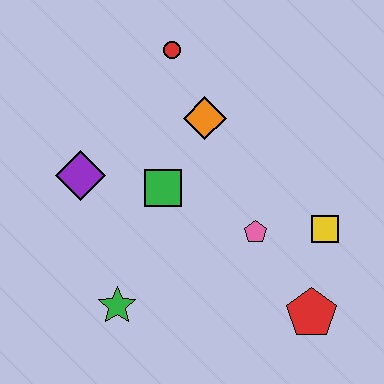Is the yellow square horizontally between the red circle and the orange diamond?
No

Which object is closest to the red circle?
The orange diamond is closest to the red circle.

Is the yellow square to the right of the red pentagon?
Yes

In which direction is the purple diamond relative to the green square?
The purple diamond is to the left of the green square.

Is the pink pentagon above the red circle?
No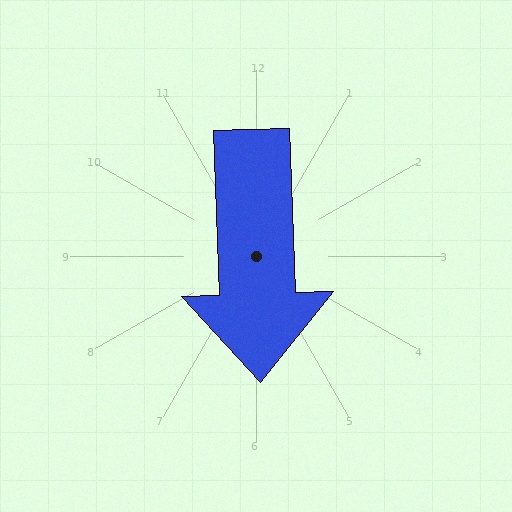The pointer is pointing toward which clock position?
Roughly 6 o'clock.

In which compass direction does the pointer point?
South.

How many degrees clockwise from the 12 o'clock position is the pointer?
Approximately 178 degrees.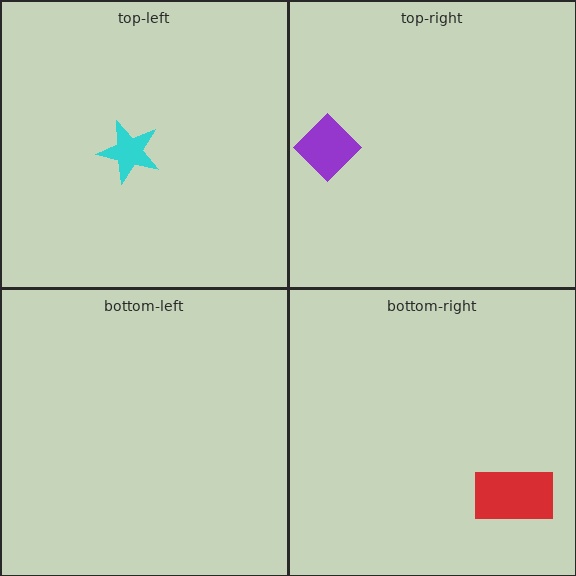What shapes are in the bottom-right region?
The red rectangle.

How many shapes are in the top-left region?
1.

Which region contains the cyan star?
The top-left region.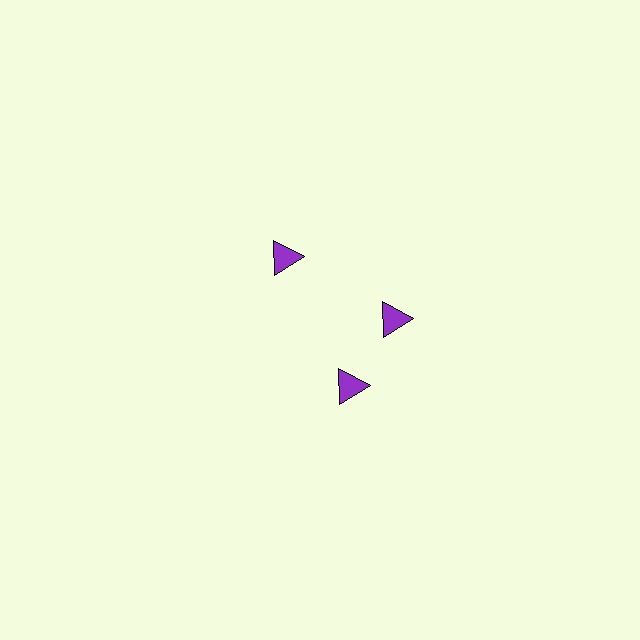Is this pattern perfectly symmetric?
No. The 3 purple triangles are arranged in a ring, but one element near the 7 o'clock position is rotated out of alignment along the ring, breaking the 3-fold rotational symmetry.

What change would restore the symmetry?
The symmetry would be restored by rotating it back into even spacing with its neighbors so that all 3 triangles sit at equal angles and equal distance from the center.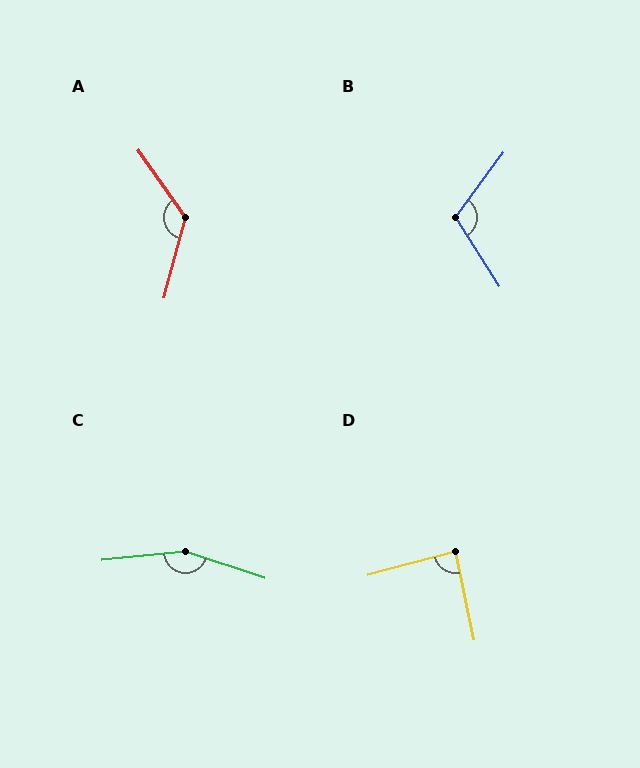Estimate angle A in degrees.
Approximately 130 degrees.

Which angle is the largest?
C, at approximately 156 degrees.